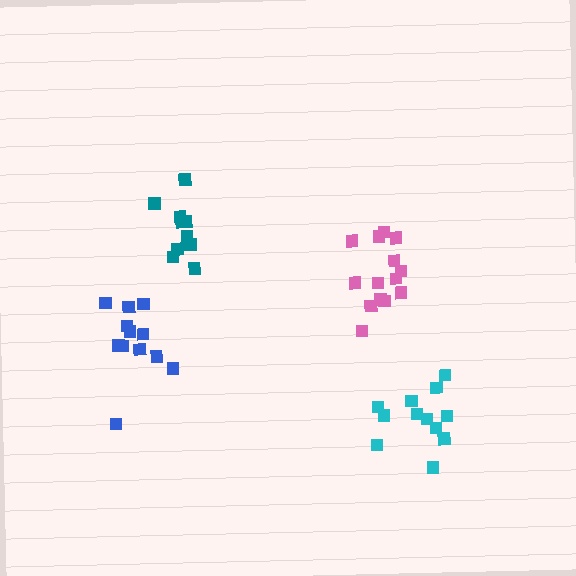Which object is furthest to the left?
The blue cluster is leftmost.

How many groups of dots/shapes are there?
There are 4 groups.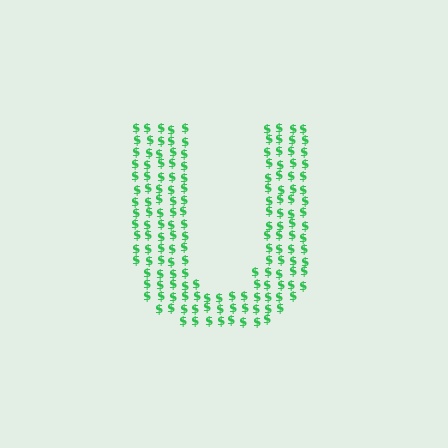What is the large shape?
The large shape is the letter U.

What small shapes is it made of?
It is made of small dollar signs.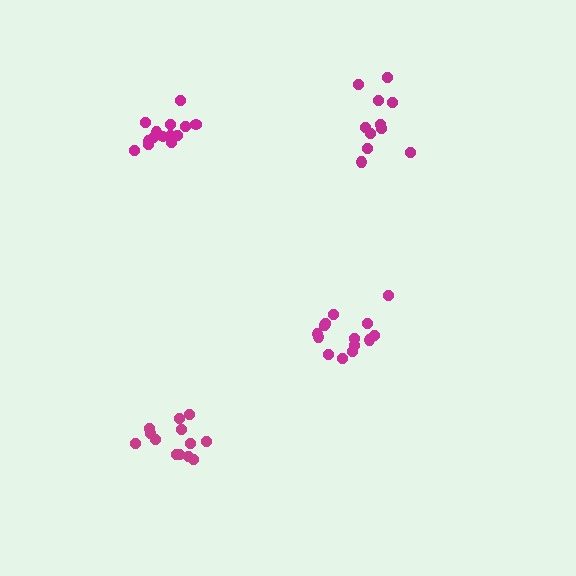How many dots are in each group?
Group 1: 11 dots, Group 2: 14 dots, Group 3: 13 dots, Group 4: 14 dots (52 total).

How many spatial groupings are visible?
There are 4 spatial groupings.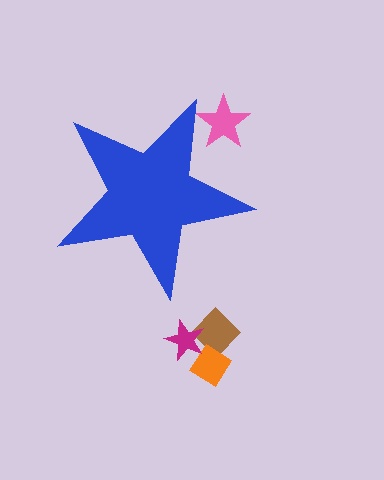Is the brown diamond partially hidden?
No, the brown diamond is fully visible.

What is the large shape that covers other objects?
A blue star.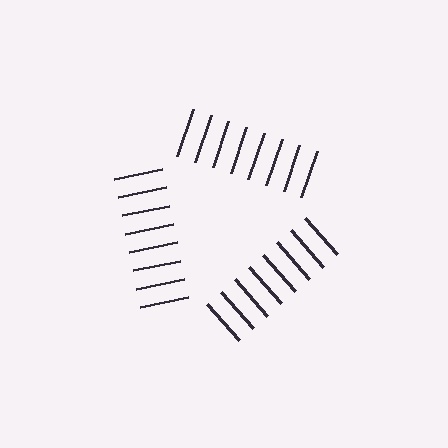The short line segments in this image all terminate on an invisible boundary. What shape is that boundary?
An illusory triangle — the line segments terminate on its edges but no continuous stroke is drawn.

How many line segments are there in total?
24 — 8 along each of the 3 edges.